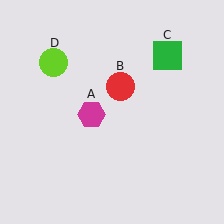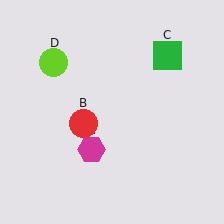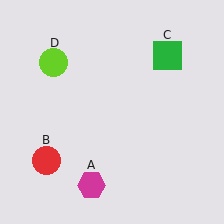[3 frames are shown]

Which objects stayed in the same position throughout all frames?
Green square (object C) and lime circle (object D) remained stationary.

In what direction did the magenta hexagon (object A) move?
The magenta hexagon (object A) moved down.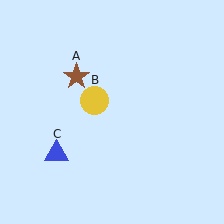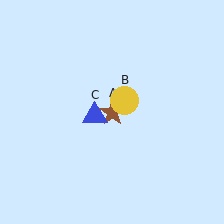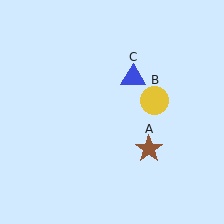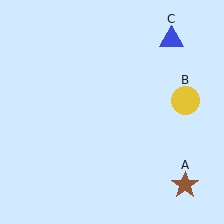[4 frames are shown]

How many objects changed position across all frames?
3 objects changed position: brown star (object A), yellow circle (object B), blue triangle (object C).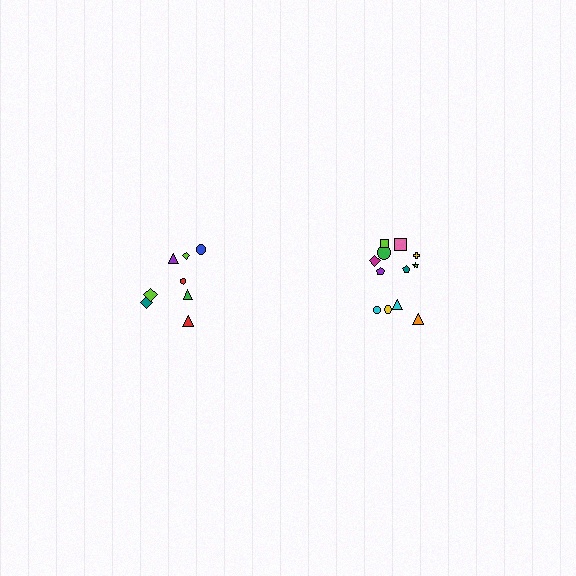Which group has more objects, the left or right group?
The right group.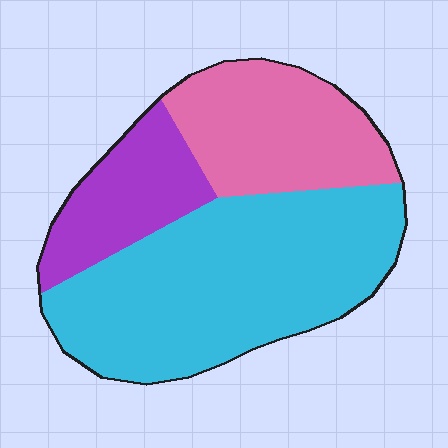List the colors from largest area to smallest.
From largest to smallest: cyan, pink, purple.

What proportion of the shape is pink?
Pink takes up about one quarter (1/4) of the shape.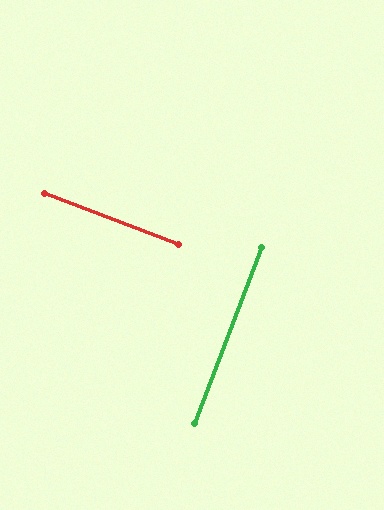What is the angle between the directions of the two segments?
Approximately 90 degrees.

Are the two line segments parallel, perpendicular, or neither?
Perpendicular — they meet at approximately 90°.